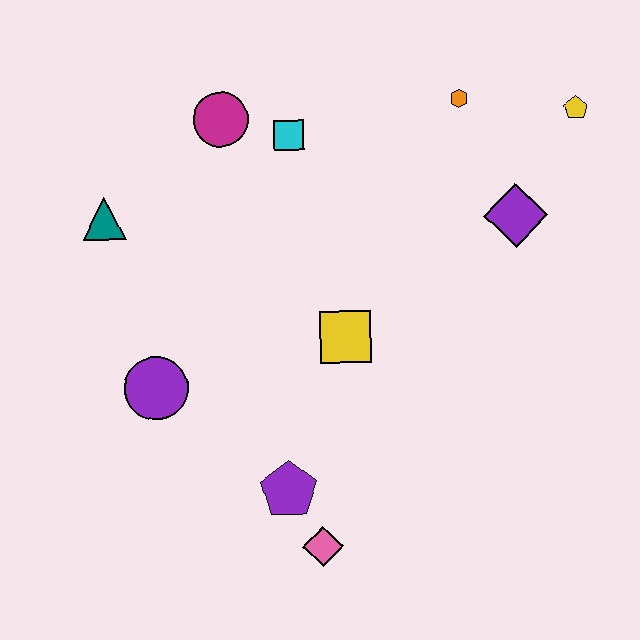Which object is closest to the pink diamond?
The purple pentagon is closest to the pink diamond.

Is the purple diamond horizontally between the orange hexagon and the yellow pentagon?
Yes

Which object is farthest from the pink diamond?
The yellow pentagon is farthest from the pink diamond.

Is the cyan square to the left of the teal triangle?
No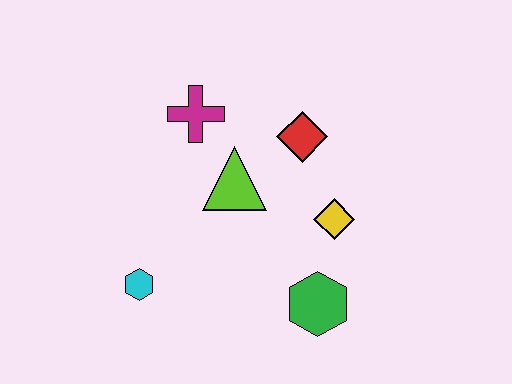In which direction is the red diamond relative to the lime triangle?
The red diamond is to the right of the lime triangle.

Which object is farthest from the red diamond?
The cyan hexagon is farthest from the red diamond.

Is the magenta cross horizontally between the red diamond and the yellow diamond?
No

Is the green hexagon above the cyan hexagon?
No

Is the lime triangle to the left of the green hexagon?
Yes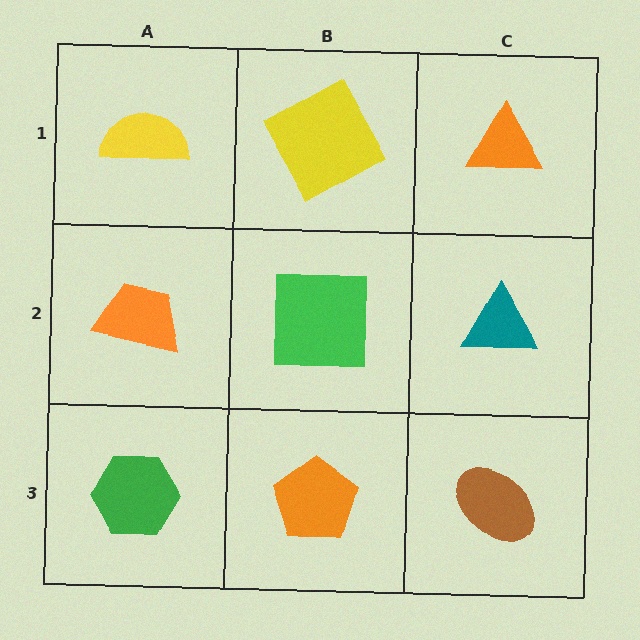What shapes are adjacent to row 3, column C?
A teal triangle (row 2, column C), an orange pentagon (row 3, column B).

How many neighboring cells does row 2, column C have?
3.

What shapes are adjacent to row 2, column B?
A yellow square (row 1, column B), an orange pentagon (row 3, column B), an orange trapezoid (row 2, column A), a teal triangle (row 2, column C).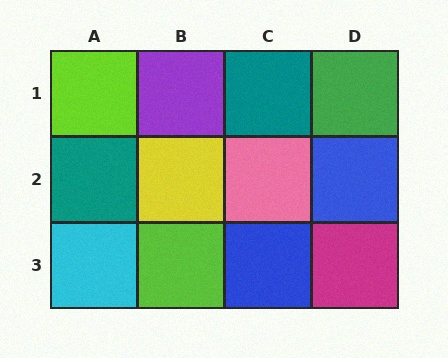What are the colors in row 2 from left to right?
Teal, yellow, pink, blue.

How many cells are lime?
2 cells are lime.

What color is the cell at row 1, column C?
Teal.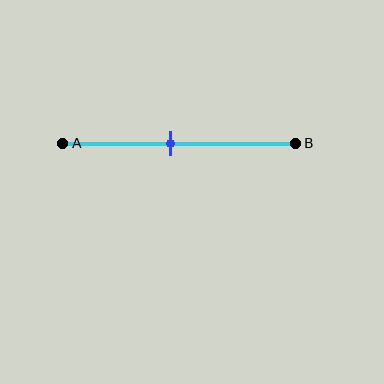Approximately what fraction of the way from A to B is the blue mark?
The blue mark is approximately 45% of the way from A to B.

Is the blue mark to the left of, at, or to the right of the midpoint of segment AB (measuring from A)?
The blue mark is to the left of the midpoint of segment AB.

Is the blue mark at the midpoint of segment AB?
No, the mark is at about 45% from A, not at the 50% midpoint.